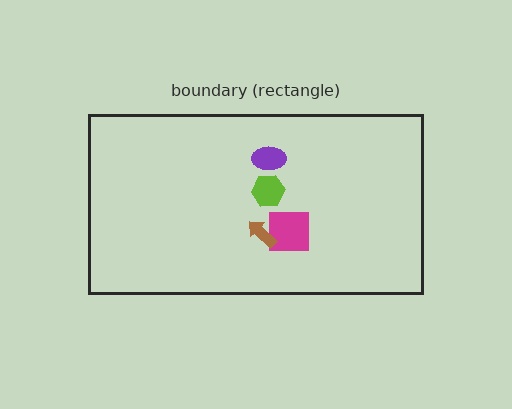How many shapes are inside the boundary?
4 inside, 0 outside.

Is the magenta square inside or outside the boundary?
Inside.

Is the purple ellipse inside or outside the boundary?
Inside.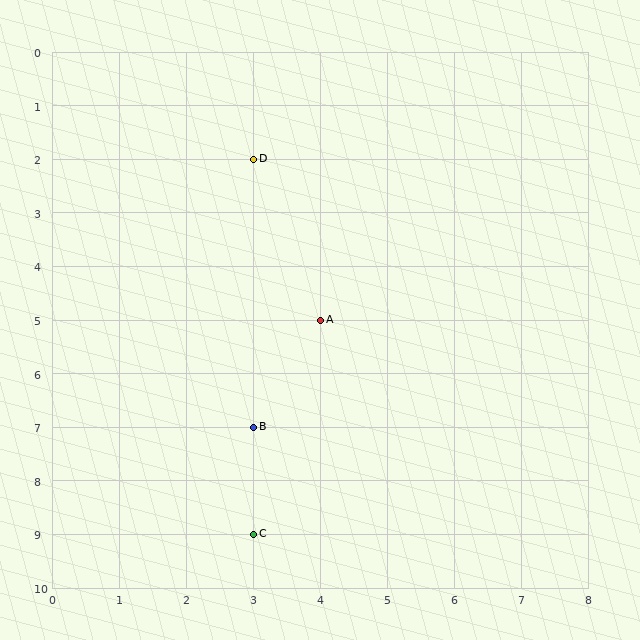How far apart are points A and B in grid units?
Points A and B are 1 column and 2 rows apart (about 2.2 grid units diagonally).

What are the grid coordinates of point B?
Point B is at grid coordinates (3, 7).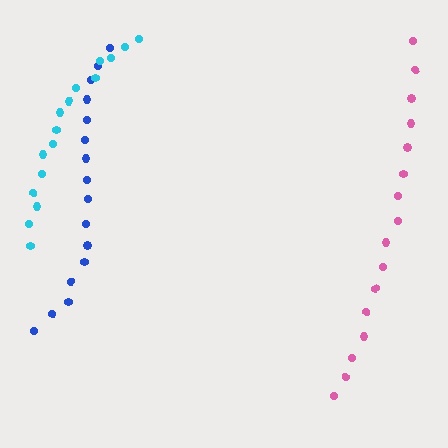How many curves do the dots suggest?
There are 3 distinct paths.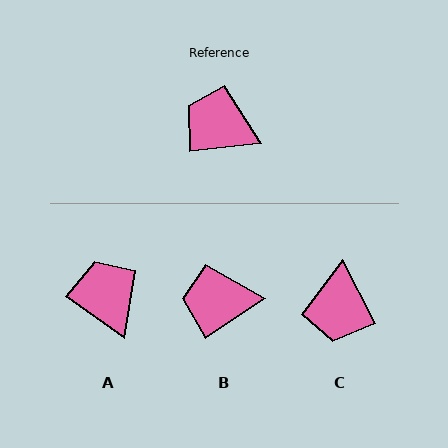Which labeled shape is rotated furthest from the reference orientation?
C, about 110 degrees away.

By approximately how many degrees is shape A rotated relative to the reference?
Approximately 42 degrees clockwise.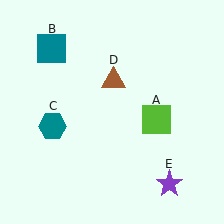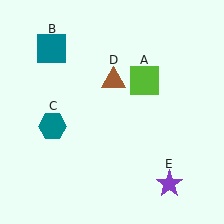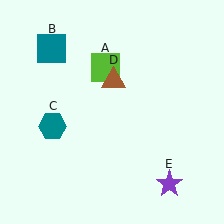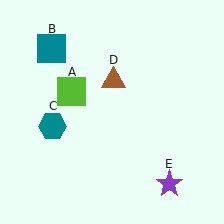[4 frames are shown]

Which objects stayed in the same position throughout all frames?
Teal square (object B) and teal hexagon (object C) and brown triangle (object D) and purple star (object E) remained stationary.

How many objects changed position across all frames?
1 object changed position: lime square (object A).